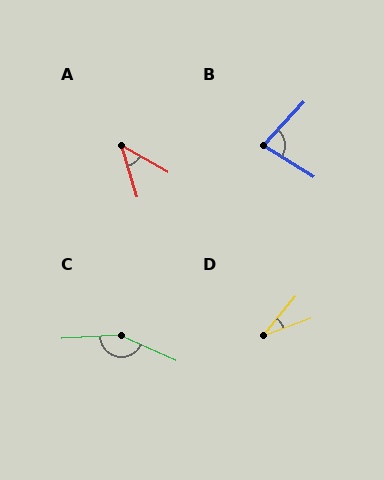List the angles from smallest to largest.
D (30°), A (44°), B (80°), C (152°).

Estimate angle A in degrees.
Approximately 44 degrees.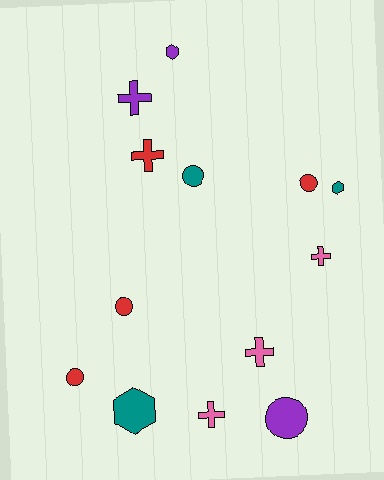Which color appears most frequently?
Red, with 4 objects.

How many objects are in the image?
There are 13 objects.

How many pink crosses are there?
There are 3 pink crosses.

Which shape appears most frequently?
Cross, with 5 objects.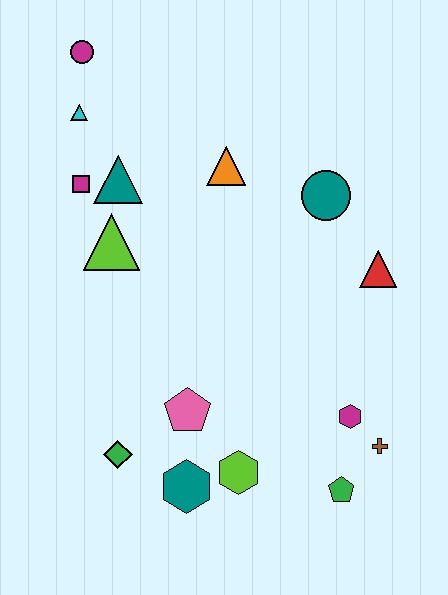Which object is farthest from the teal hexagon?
The magenta circle is farthest from the teal hexagon.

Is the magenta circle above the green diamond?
Yes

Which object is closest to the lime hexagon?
The teal hexagon is closest to the lime hexagon.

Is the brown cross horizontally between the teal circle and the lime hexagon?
No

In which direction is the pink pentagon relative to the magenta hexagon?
The pink pentagon is to the left of the magenta hexagon.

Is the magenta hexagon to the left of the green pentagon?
No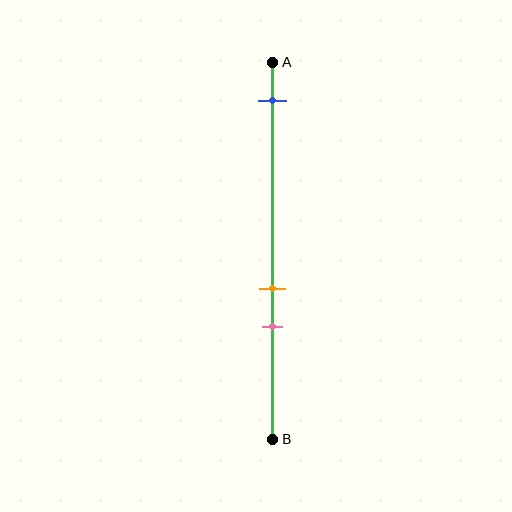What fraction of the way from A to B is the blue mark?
The blue mark is approximately 10% (0.1) of the way from A to B.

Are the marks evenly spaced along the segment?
No, the marks are not evenly spaced.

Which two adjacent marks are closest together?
The orange and pink marks are the closest adjacent pair.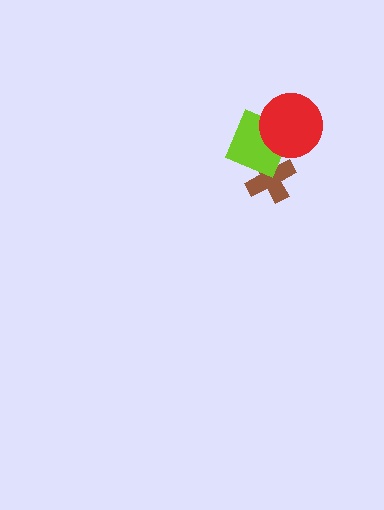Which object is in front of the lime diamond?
The red circle is in front of the lime diamond.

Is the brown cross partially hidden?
Yes, it is partially covered by another shape.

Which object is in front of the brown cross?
The lime diamond is in front of the brown cross.